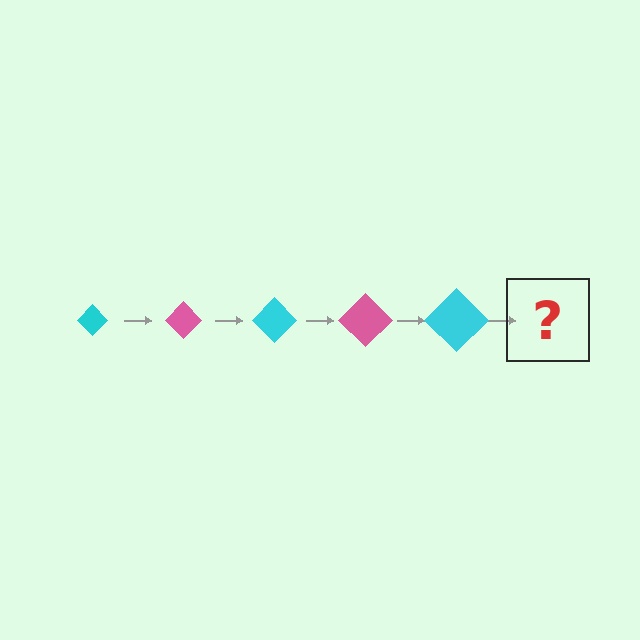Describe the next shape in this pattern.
It should be a pink diamond, larger than the previous one.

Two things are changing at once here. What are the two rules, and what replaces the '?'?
The two rules are that the diamond grows larger each step and the color cycles through cyan and pink. The '?' should be a pink diamond, larger than the previous one.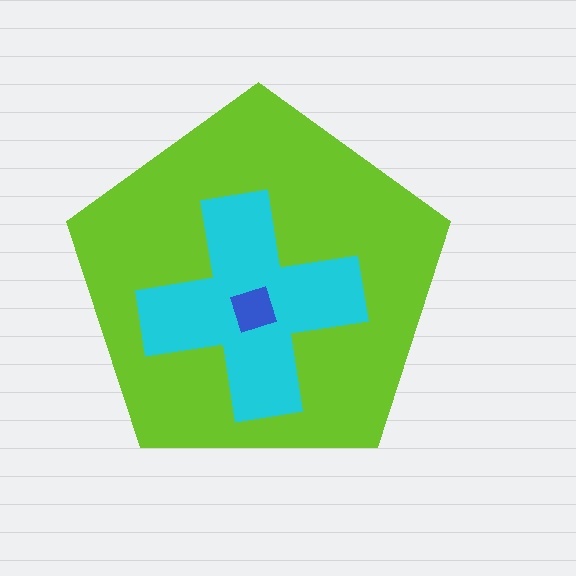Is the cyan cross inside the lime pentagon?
Yes.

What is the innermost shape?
The blue square.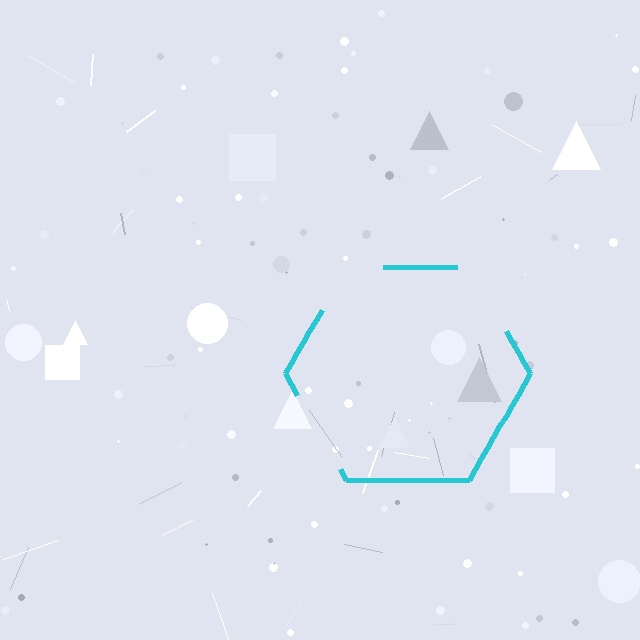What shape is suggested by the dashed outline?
The dashed outline suggests a hexagon.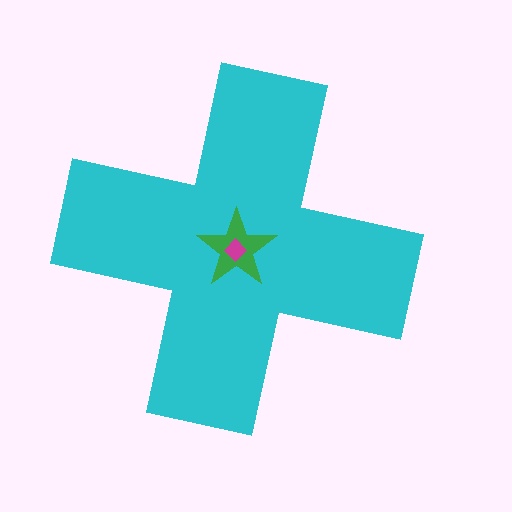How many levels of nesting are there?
3.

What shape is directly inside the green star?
The magenta diamond.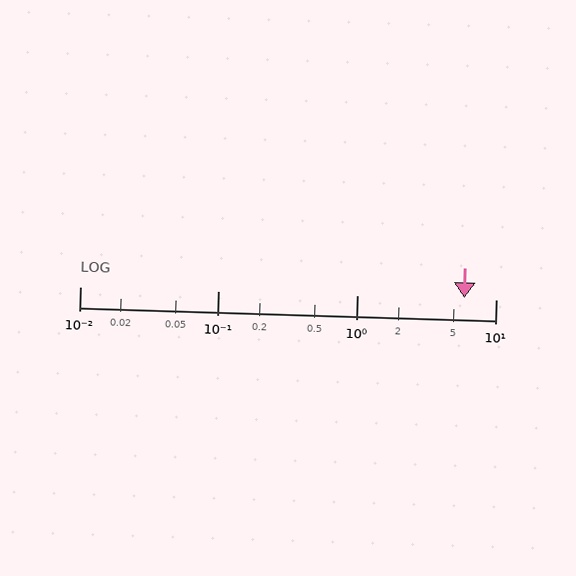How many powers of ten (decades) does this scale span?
The scale spans 3 decades, from 0.01 to 10.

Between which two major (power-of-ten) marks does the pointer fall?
The pointer is between 1 and 10.